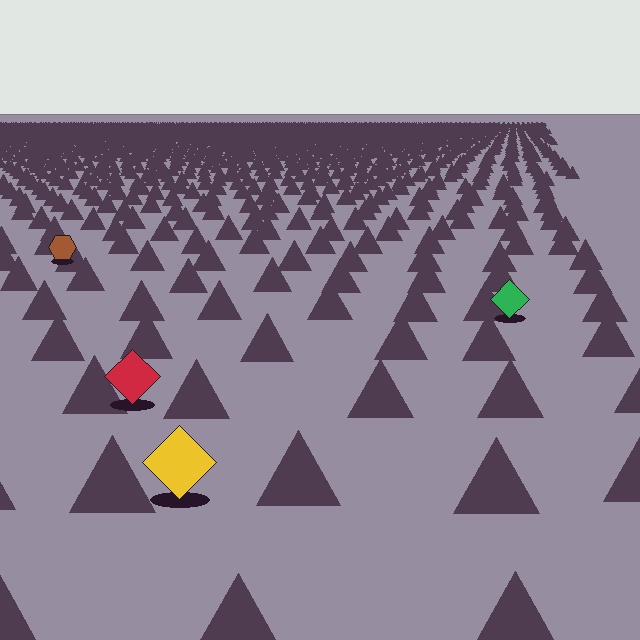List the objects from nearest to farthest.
From nearest to farthest: the yellow diamond, the red diamond, the green diamond, the brown hexagon.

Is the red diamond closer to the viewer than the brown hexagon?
Yes. The red diamond is closer — you can tell from the texture gradient: the ground texture is coarser near it.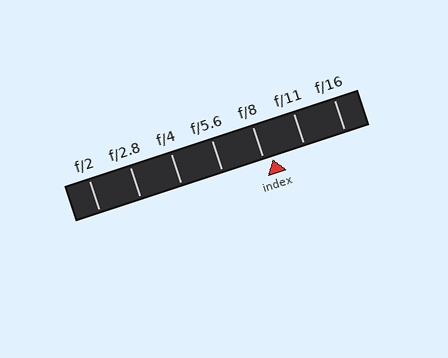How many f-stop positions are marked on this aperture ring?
There are 7 f-stop positions marked.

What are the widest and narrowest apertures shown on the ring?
The widest aperture shown is f/2 and the narrowest is f/16.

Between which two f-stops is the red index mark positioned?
The index mark is between f/8 and f/11.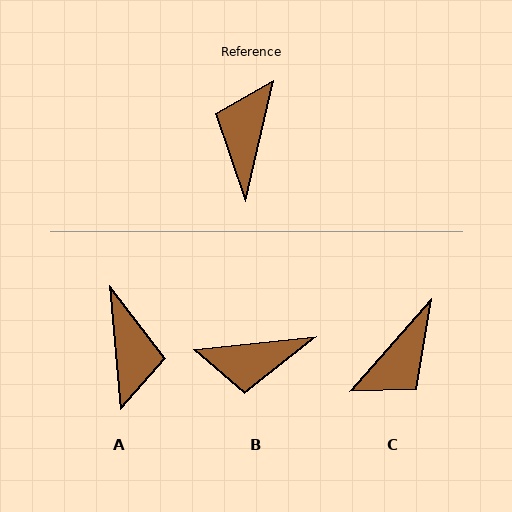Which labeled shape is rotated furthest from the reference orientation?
A, about 161 degrees away.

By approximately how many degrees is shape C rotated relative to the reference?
Approximately 152 degrees counter-clockwise.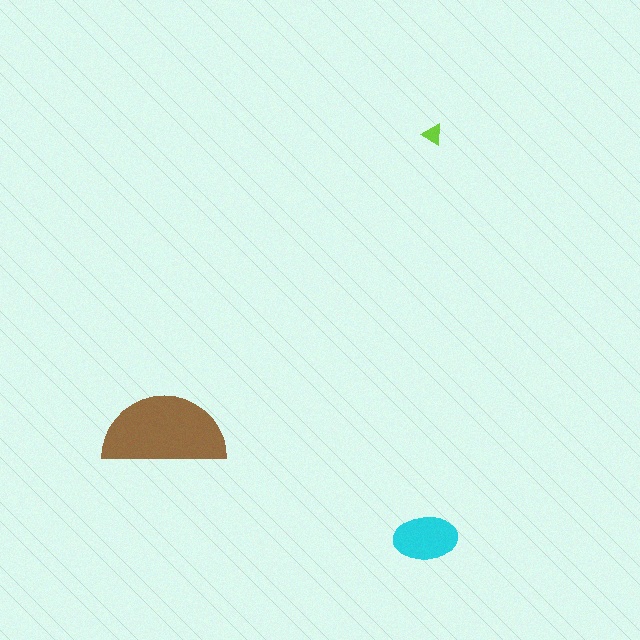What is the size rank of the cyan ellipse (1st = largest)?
2nd.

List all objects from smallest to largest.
The lime triangle, the cyan ellipse, the brown semicircle.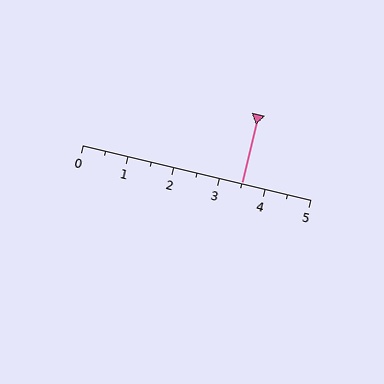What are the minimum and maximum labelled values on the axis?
The axis runs from 0 to 5.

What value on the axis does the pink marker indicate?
The marker indicates approximately 3.5.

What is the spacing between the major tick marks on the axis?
The major ticks are spaced 1 apart.